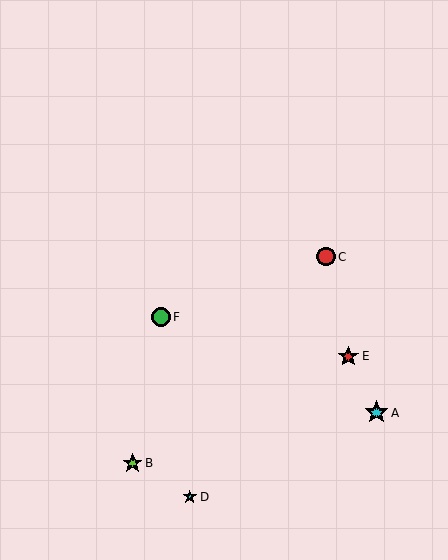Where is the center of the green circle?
The center of the green circle is at (161, 317).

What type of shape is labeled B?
Shape B is a lime star.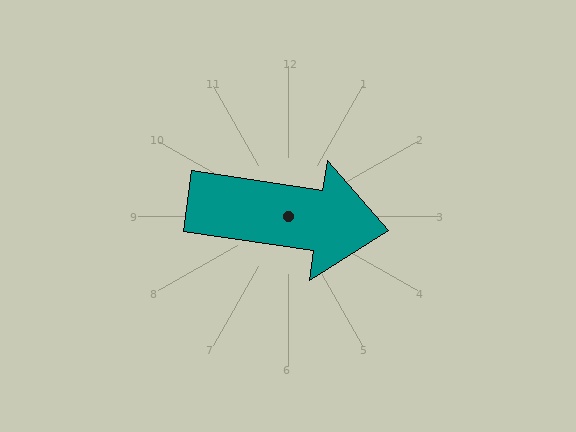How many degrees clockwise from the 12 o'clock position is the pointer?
Approximately 98 degrees.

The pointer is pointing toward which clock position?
Roughly 3 o'clock.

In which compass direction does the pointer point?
East.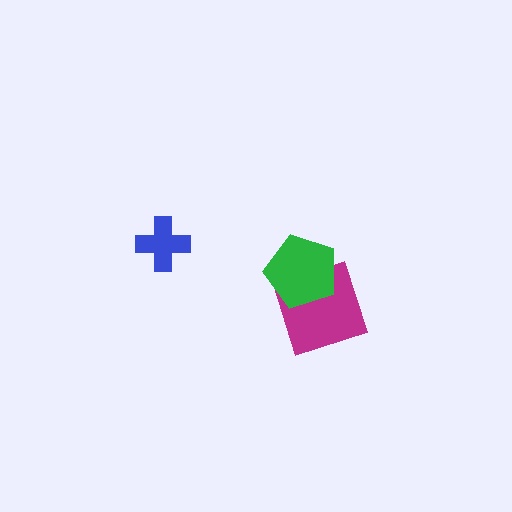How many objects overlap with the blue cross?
0 objects overlap with the blue cross.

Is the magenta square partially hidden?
Yes, it is partially covered by another shape.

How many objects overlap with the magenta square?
1 object overlaps with the magenta square.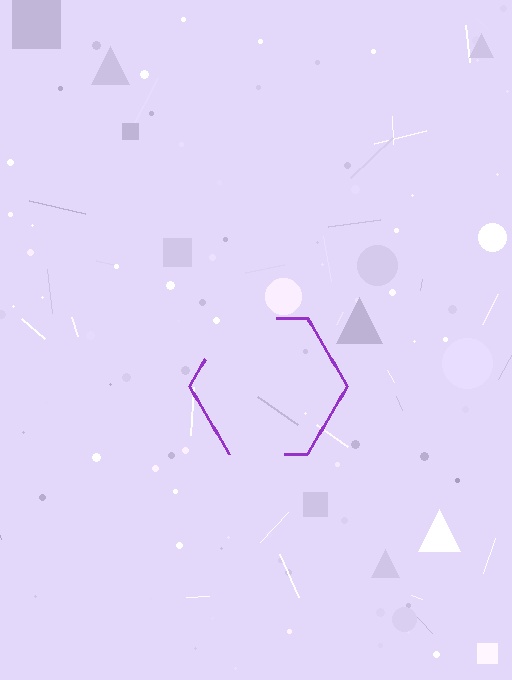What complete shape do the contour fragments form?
The contour fragments form a hexagon.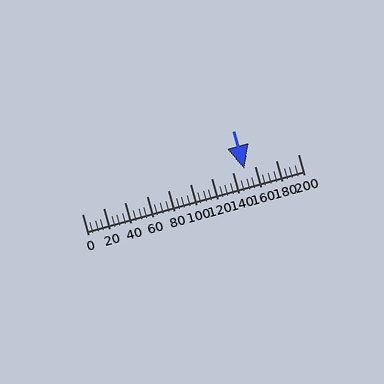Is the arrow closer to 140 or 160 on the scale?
The arrow is closer to 160.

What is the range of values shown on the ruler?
The ruler shows values from 0 to 200.